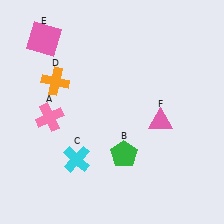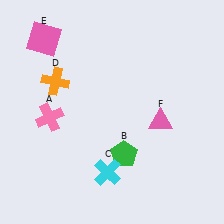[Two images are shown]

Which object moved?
The cyan cross (C) moved right.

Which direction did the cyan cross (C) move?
The cyan cross (C) moved right.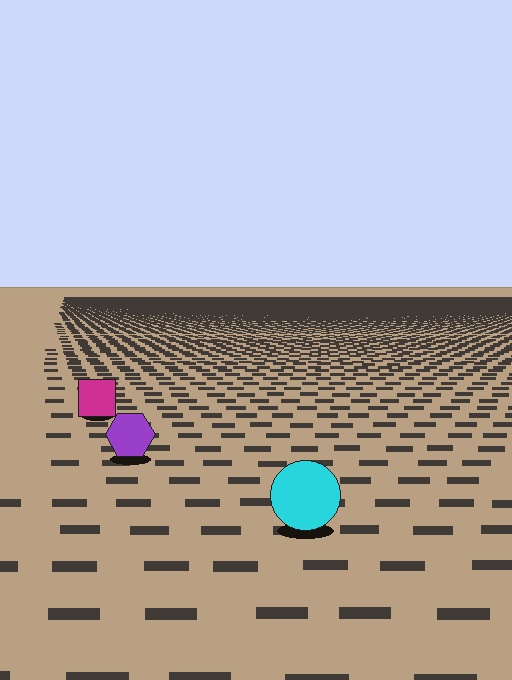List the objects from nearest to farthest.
From nearest to farthest: the cyan circle, the purple hexagon, the magenta square.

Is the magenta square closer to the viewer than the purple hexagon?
No. The purple hexagon is closer — you can tell from the texture gradient: the ground texture is coarser near it.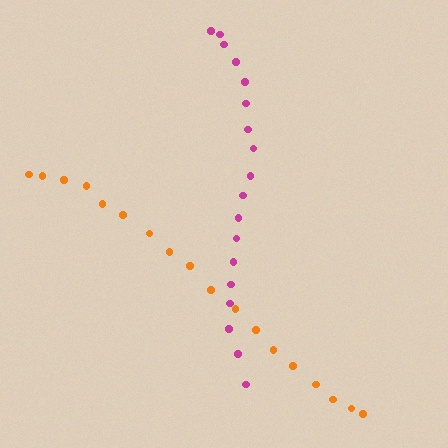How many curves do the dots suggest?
There are 2 distinct paths.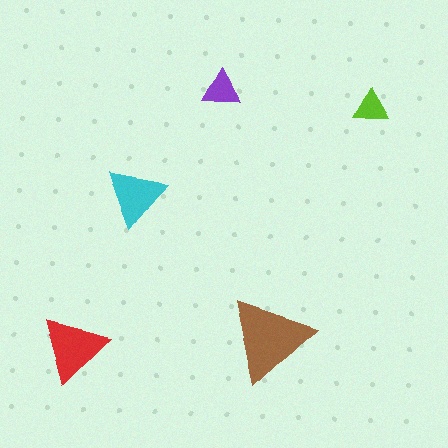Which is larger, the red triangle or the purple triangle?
The red one.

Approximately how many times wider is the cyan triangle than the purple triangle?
About 1.5 times wider.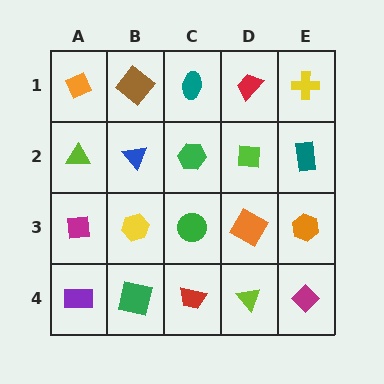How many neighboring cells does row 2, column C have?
4.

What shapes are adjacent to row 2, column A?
An orange diamond (row 1, column A), a magenta square (row 3, column A), a blue triangle (row 2, column B).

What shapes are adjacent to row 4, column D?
An orange square (row 3, column D), a red trapezoid (row 4, column C), a magenta diamond (row 4, column E).